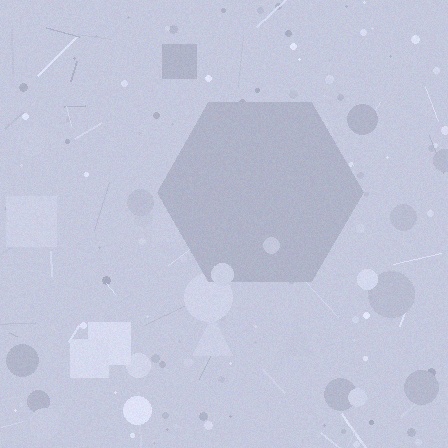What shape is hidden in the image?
A hexagon is hidden in the image.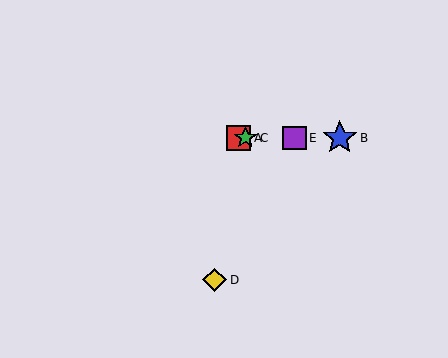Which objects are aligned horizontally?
Objects A, B, C, E are aligned horizontally.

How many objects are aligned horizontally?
4 objects (A, B, C, E) are aligned horizontally.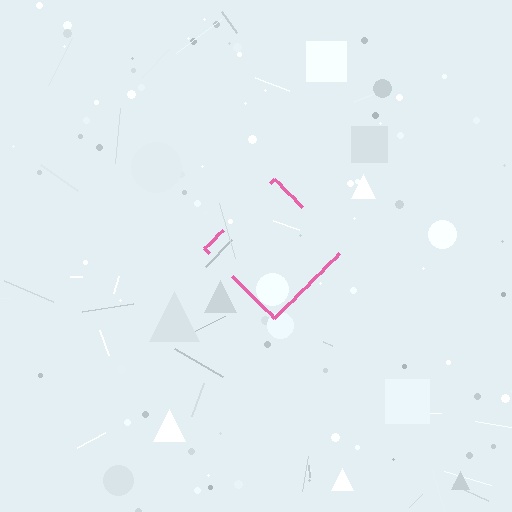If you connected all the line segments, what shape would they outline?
They would outline a diamond.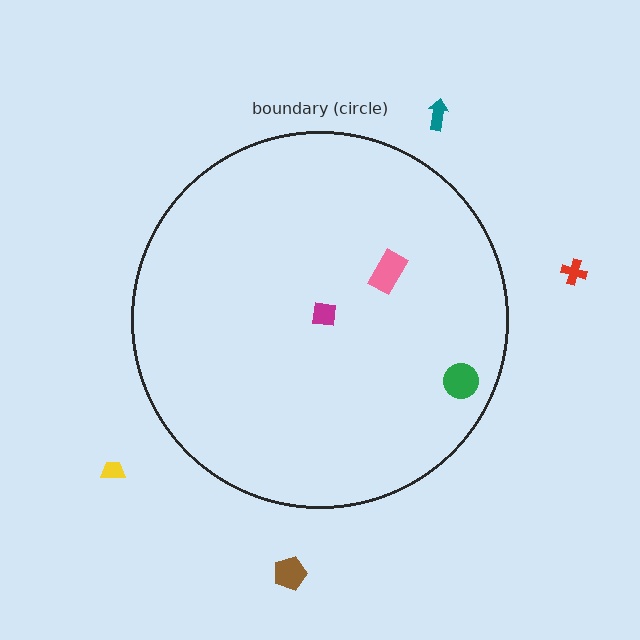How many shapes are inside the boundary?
3 inside, 4 outside.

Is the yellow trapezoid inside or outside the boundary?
Outside.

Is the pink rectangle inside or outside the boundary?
Inside.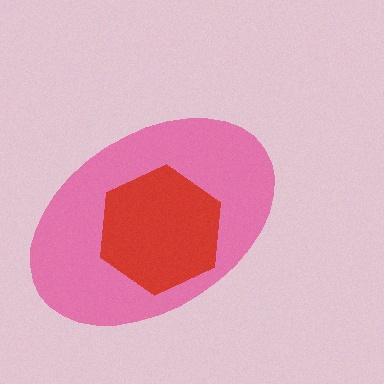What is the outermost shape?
The pink ellipse.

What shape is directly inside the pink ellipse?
The red hexagon.